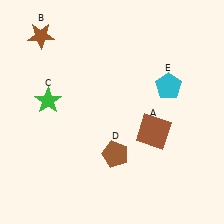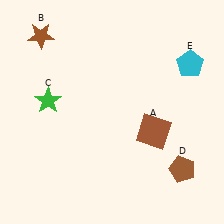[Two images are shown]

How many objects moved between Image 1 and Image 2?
2 objects moved between the two images.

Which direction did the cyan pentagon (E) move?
The cyan pentagon (E) moved up.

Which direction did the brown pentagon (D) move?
The brown pentagon (D) moved right.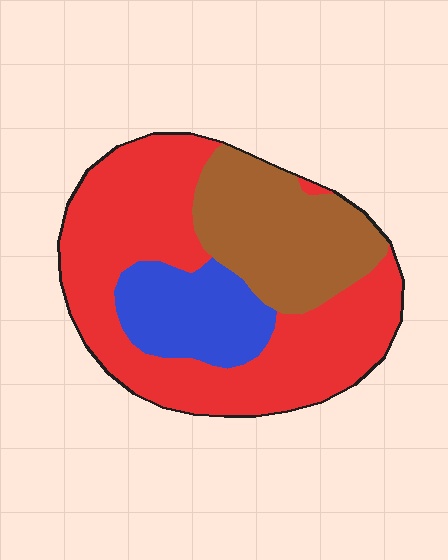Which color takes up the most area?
Red, at roughly 55%.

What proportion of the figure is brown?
Brown covers 27% of the figure.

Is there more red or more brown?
Red.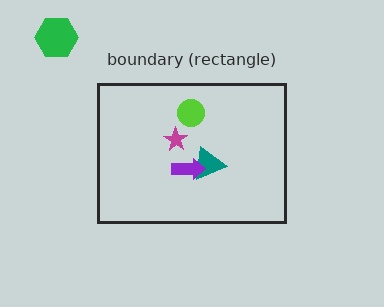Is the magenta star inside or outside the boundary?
Inside.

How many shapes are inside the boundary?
4 inside, 1 outside.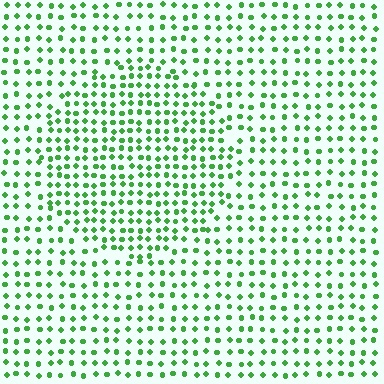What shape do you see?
I see a circle.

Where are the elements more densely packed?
The elements are more densely packed inside the circle boundary.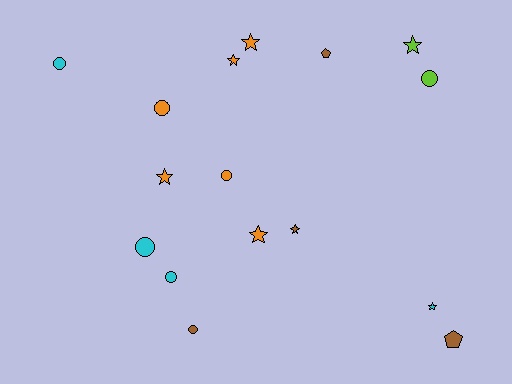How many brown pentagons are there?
There are 2 brown pentagons.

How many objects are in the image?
There are 16 objects.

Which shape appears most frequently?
Circle, with 7 objects.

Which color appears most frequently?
Orange, with 6 objects.